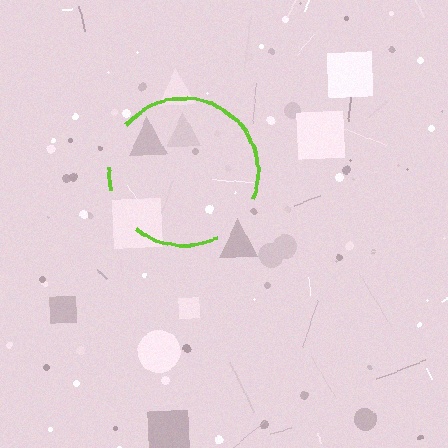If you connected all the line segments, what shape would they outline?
They would outline a circle.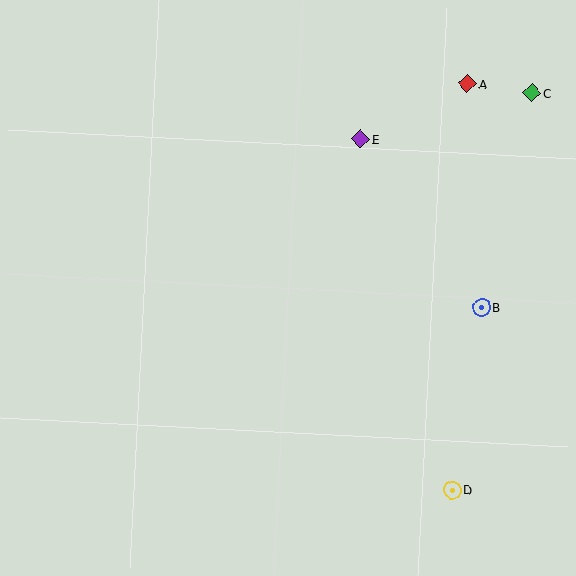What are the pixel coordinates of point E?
Point E is at (360, 139).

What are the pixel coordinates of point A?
Point A is at (467, 84).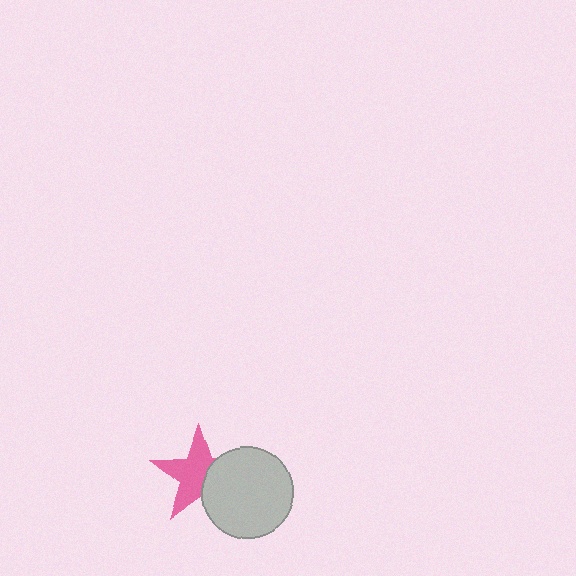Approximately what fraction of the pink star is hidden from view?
Roughly 37% of the pink star is hidden behind the light gray circle.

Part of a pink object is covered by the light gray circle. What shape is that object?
It is a star.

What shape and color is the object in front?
The object in front is a light gray circle.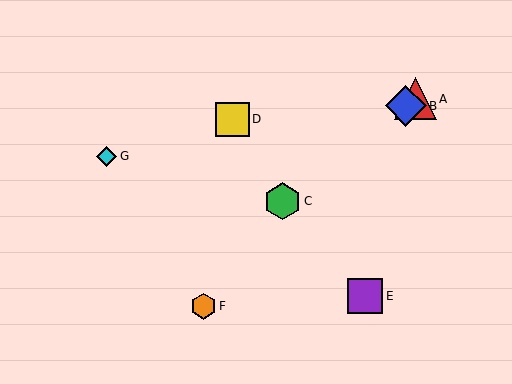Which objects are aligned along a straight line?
Objects A, B, C are aligned along a straight line.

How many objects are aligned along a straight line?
3 objects (A, B, C) are aligned along a straight line.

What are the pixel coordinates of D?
Object D is at (232, 119).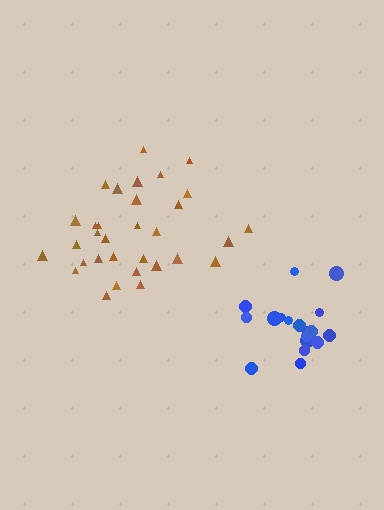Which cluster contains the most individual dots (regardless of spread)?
Brown (32).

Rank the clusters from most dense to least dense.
blue, brown.